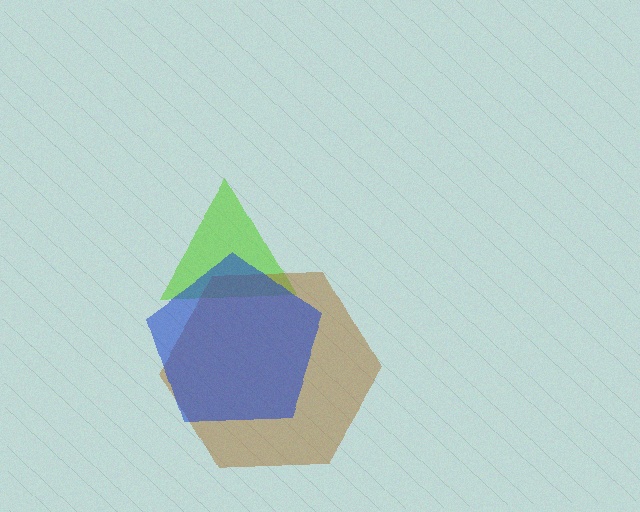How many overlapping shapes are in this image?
There are 3 overlapping shapes in the image.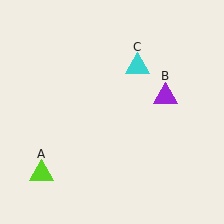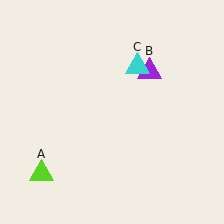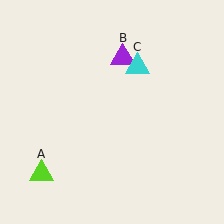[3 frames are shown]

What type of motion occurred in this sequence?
The purple triangle (object B) rotated counterclockwise around the center of the scene.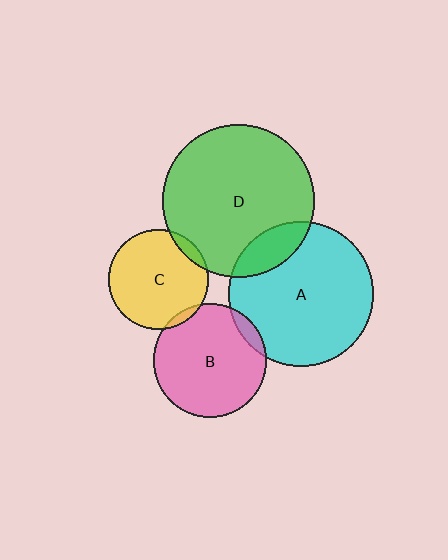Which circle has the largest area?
Circle D (green).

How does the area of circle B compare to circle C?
Approximately 1.3 times.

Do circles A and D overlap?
Yes.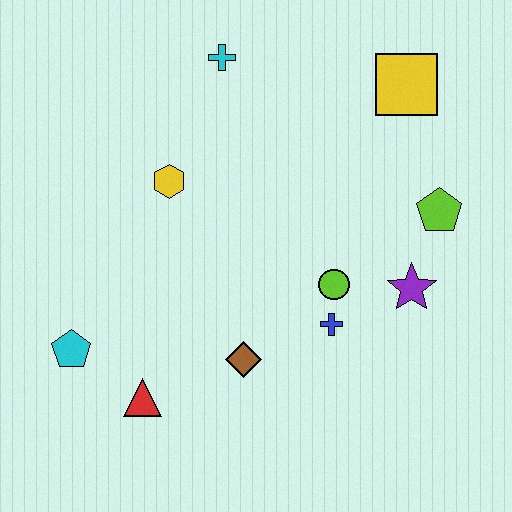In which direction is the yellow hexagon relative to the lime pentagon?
The yellow hexagon is to the left of the lime pentagon.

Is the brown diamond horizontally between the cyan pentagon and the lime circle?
Yes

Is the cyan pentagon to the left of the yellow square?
Yes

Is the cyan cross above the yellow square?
Yes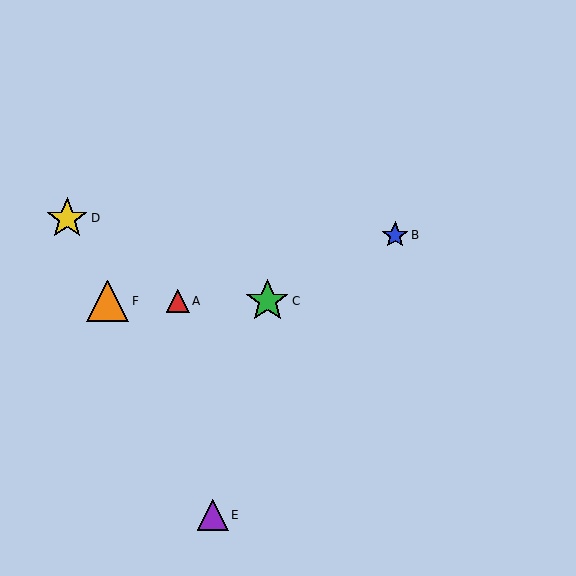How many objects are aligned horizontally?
3 objects (A, C, F) are aligned horizontally.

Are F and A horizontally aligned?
Yes, both are at y≈301.